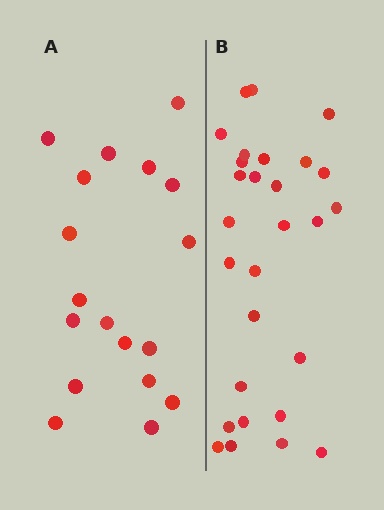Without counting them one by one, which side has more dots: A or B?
Region B (the right region) has more dots.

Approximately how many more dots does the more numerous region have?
Region B has roughly 10 or so more dots than region A.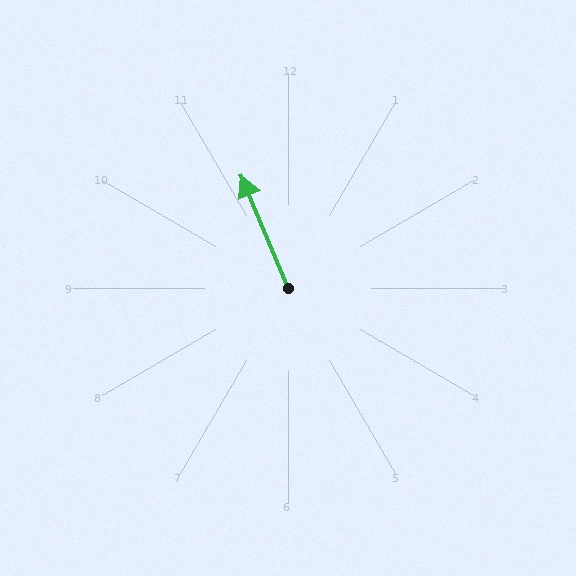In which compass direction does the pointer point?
Northwest.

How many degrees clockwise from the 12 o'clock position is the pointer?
Approximately 337 degrees.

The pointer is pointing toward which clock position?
Roughly 11 o'clock.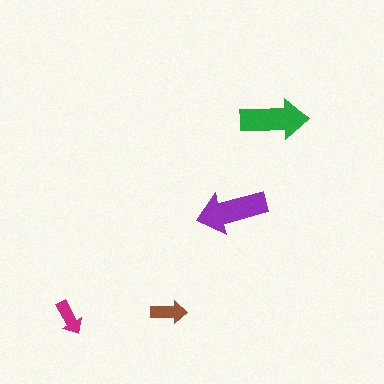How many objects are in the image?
There are 4 objects in the image.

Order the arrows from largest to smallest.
the purple one, the green one, the brown one, the magenta one.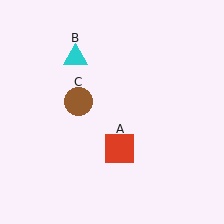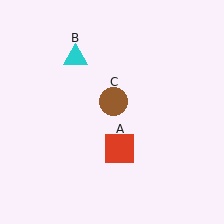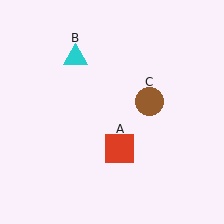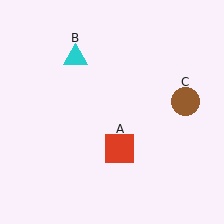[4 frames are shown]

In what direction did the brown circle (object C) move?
The brown circle (object C) moved right.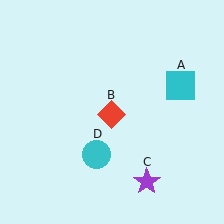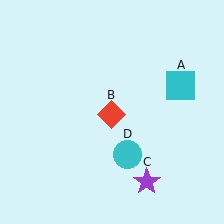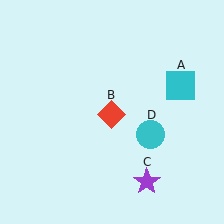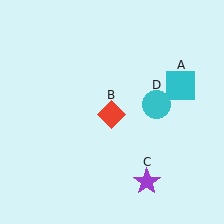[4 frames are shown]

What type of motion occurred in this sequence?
The cyan circle (object D) rotated counterclockwise around the center of the scene.